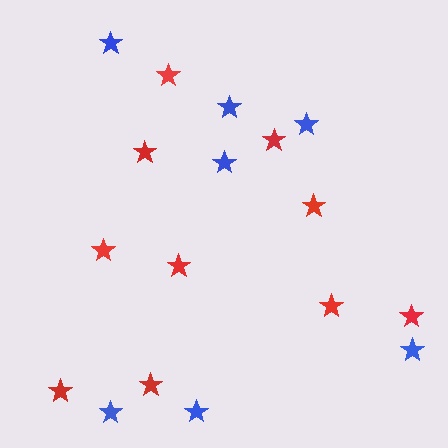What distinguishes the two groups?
There are 2 groups: one group of blue stars (7) and one group of red stars (10).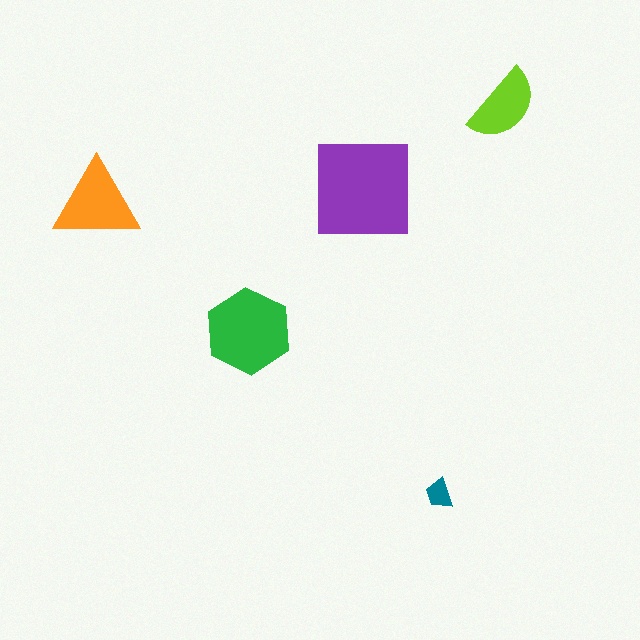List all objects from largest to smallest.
The purple square, the green hexagon, the orange triangle, the lime semicircle, the teal trapezoid.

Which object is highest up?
The lime semicircle is topmost.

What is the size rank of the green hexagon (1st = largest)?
2nd.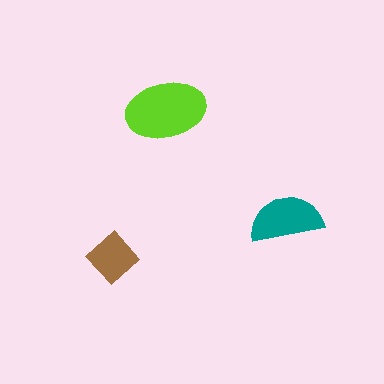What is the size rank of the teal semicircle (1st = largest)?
2nd.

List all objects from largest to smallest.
The lime ellipse, the teal semicircle, the brown diamond.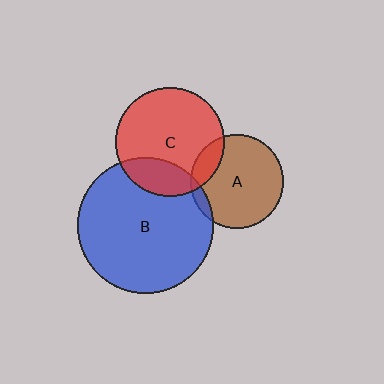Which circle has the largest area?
Circle B (blue).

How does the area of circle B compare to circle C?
Approximately 1.6 times.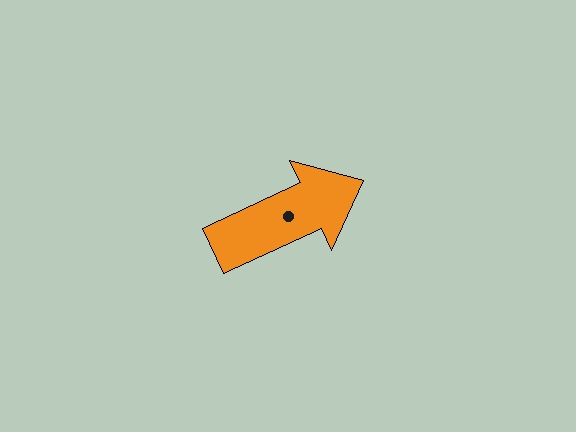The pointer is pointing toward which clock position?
Roughly 2 o'clock.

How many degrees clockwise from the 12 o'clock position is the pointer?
Approximately 65 degrees.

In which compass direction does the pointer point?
Northeast.